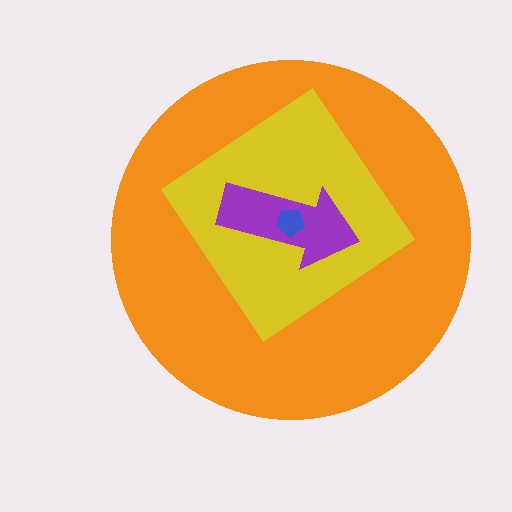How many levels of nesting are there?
4.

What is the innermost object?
The blue pentagon.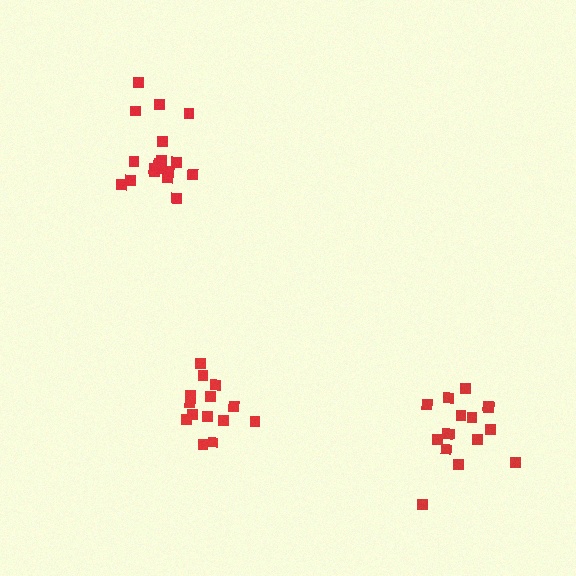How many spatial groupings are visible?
There are 3 spatial groupings.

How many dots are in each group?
Group 1: 14 dots, Group 2: 19 dots, Group 3: 16 dots (49 total).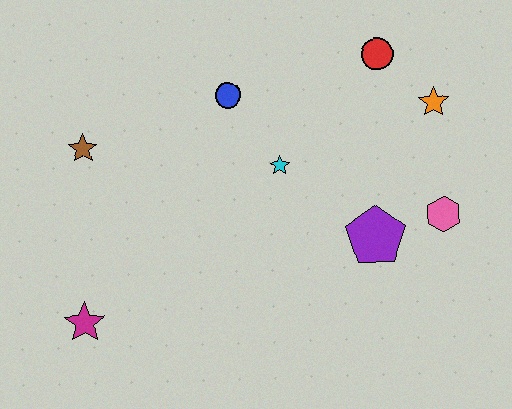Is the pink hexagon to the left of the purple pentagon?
No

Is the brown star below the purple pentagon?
No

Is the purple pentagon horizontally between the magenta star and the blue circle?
No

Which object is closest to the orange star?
The red circle is closest to the orange star.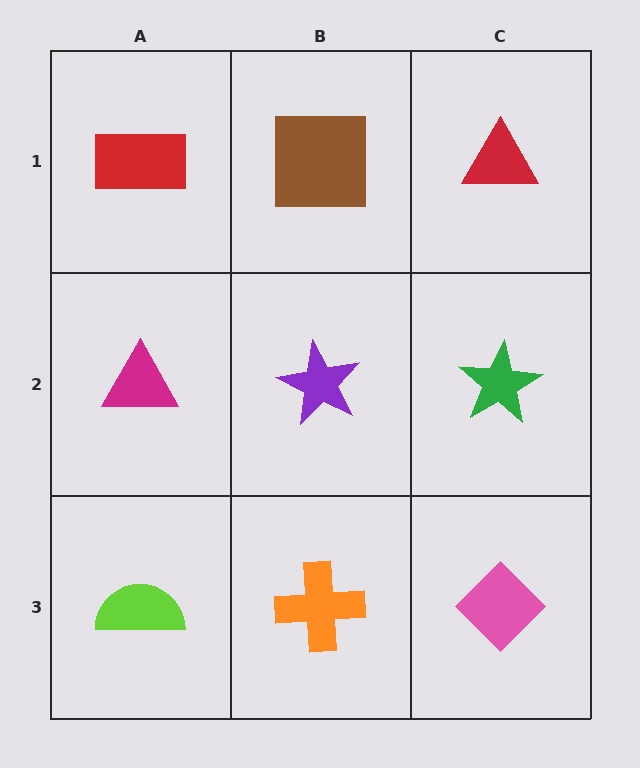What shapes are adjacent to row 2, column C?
A red triangle (row 1, column C), a pink diamond (row 3, column C), a purple star (row 2, column B).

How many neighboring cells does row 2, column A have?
3.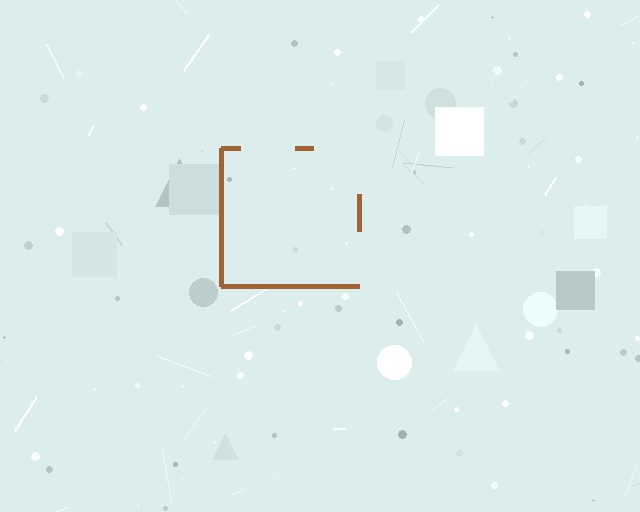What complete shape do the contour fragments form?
The contour fragments form a square.